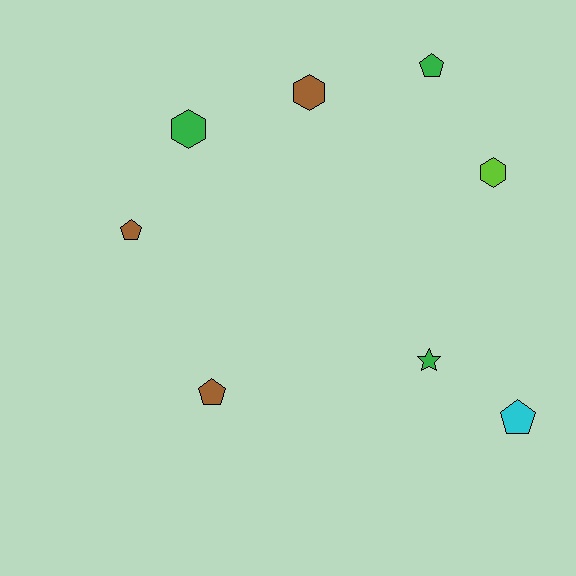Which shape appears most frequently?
Pentagon, with 4 objects.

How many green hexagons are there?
There is 1 green hexagon.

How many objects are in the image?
There are 8 objects.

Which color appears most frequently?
Green, with 3 objects.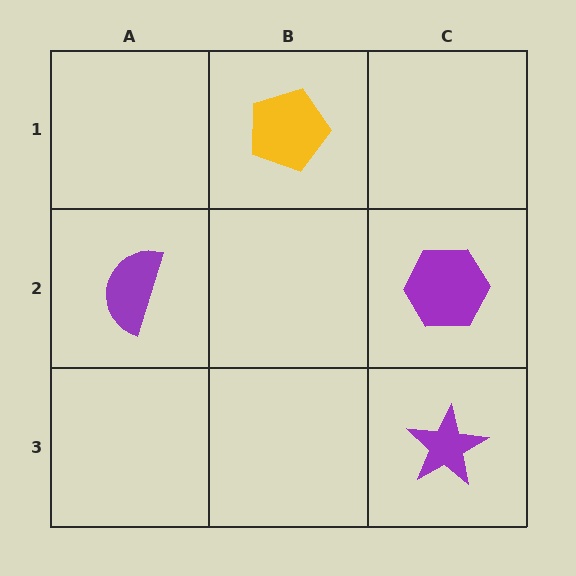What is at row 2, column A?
A purple semicircle.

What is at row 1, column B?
A yellow pentagon.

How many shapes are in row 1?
1 shape.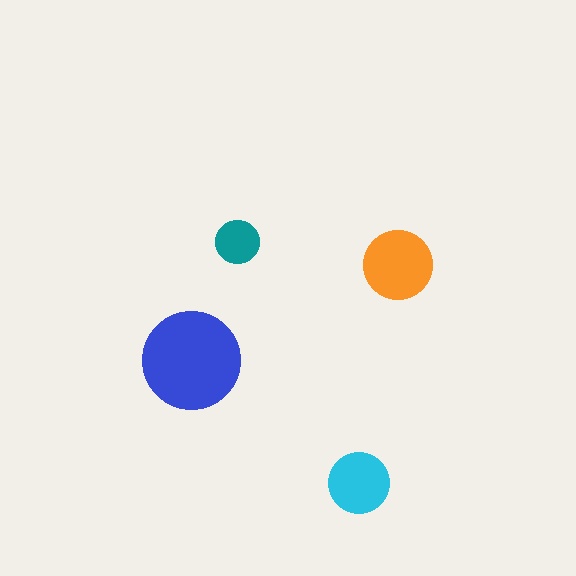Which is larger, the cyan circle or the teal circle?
The cyan one.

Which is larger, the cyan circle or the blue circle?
The blue one.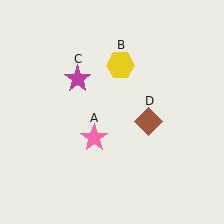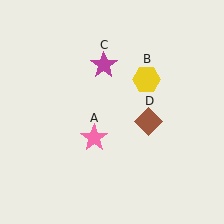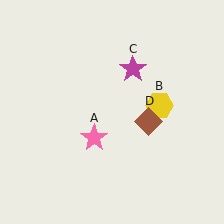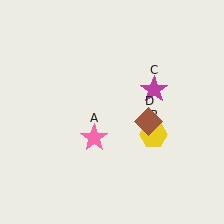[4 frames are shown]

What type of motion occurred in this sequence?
The yellow hexagon (object B), magenta star (object C) rotated clockwise around the center of the scene.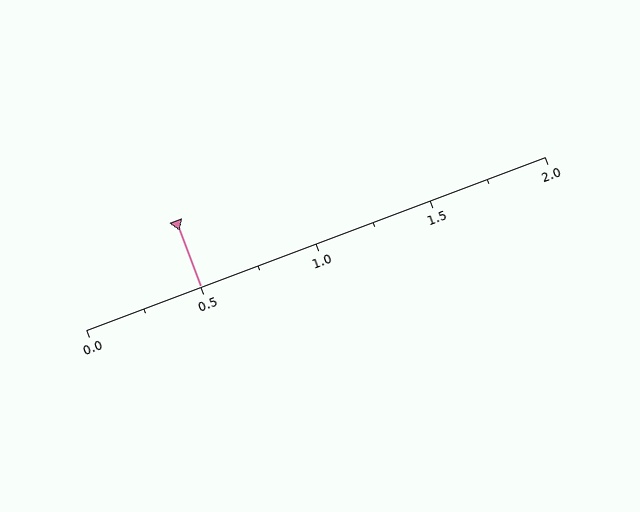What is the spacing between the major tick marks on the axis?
The major ticks are spaced 0.5 apart.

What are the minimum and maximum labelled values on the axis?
The axis runs from 0.0 to 2.0.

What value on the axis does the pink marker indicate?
The marker indicates approximately 0.5.